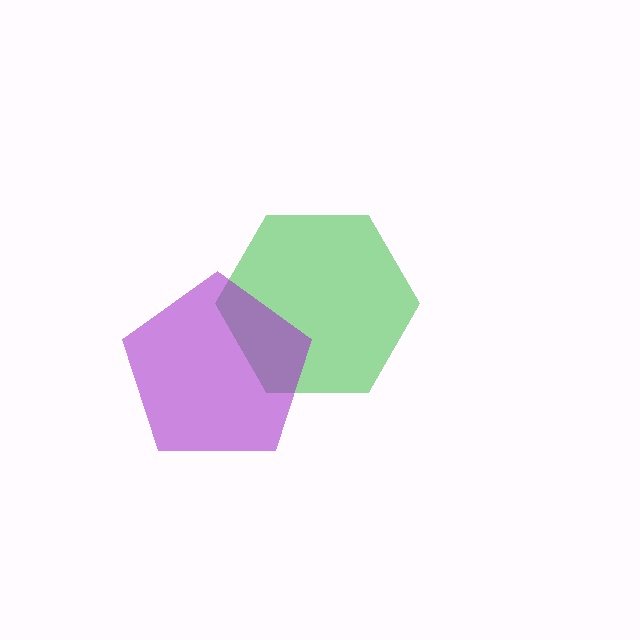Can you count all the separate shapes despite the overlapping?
Yes, there are 2 separate shapes.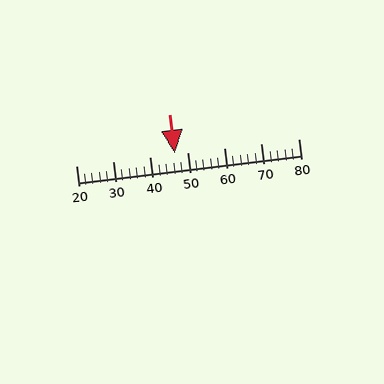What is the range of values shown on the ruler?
The ruler shows values from 20 to 80.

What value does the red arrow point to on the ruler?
The red arrow points to approximately 47.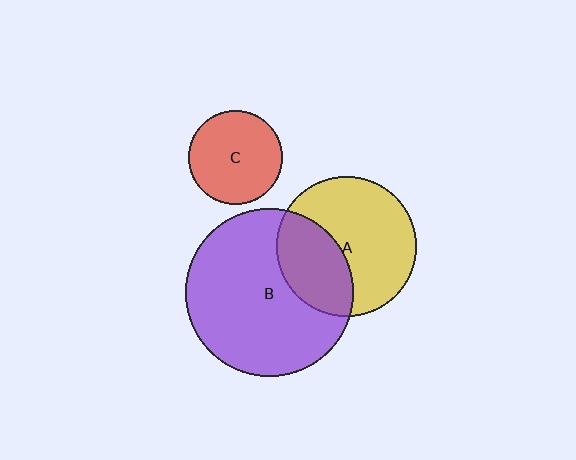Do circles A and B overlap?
Yes.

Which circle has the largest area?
Circle B (purple).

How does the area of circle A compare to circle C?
Approximately 2.2 times.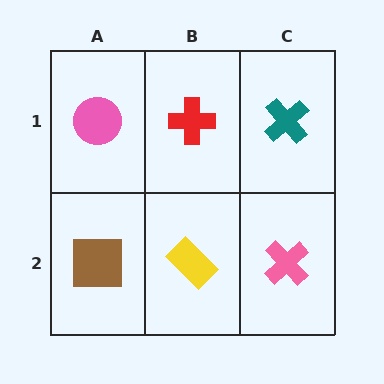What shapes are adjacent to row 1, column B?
A yellow rectangle (row 2, column B), a pink circle (row 1, column A), a teal cross (row 1, column C).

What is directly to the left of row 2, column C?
A yellow rectangle.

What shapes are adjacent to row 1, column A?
A brown square (row 2, column A), a red cross (row 1, column B).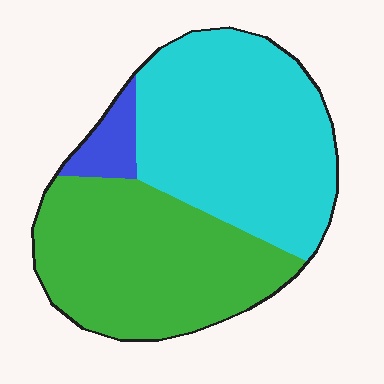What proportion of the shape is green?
Green covers 44% of the shape.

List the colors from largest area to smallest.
From largest to smallest: cyan, green, blue.